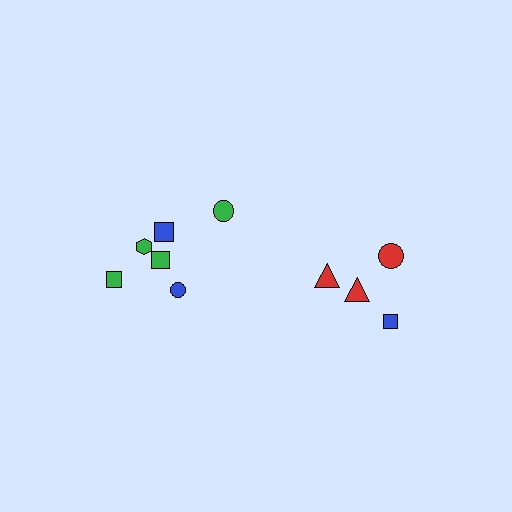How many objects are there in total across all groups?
There are 10 objects.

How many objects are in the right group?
There are 4 objects.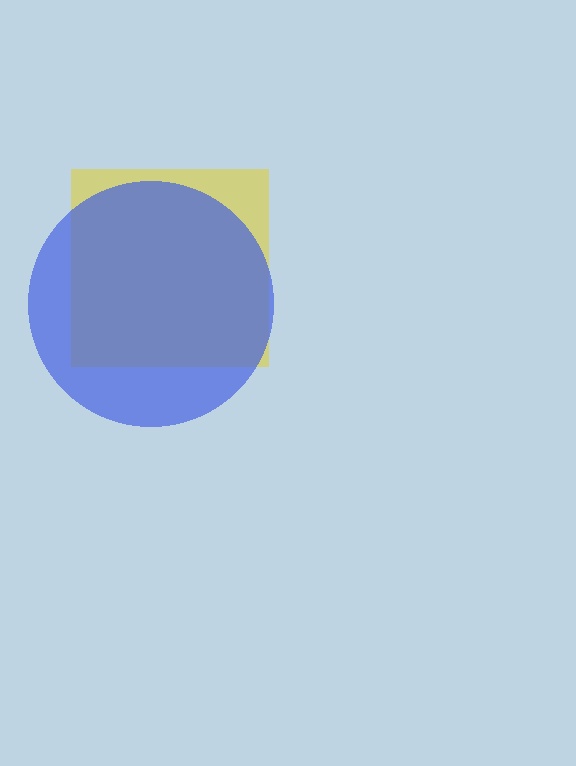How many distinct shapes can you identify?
There are 2 distinct shapes: a yellow square, a blue circle.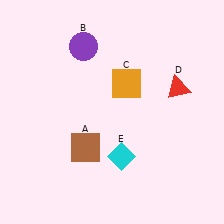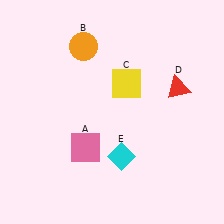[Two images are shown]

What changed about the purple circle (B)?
In Image 1, B is purple. In Image 2, it changed to orange.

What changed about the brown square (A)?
In Image 1, A is brown. In Image 2, it changed to pink.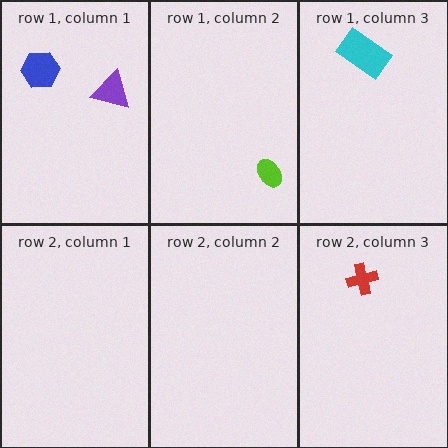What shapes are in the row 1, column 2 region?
The lime ellipse.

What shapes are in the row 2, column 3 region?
The red cross.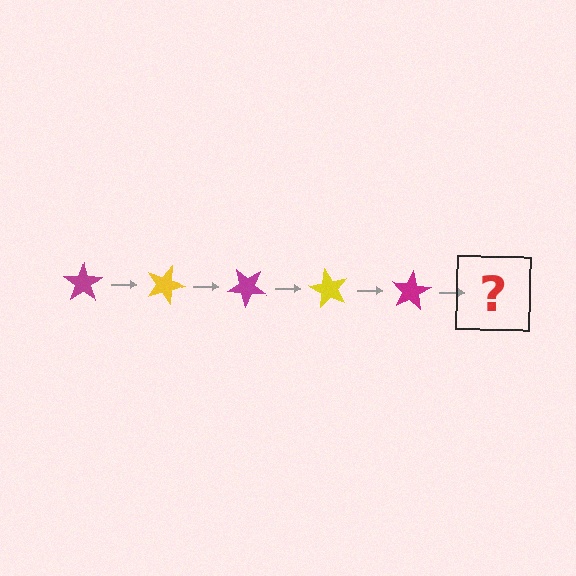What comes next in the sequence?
The next element should be a yellow star, rotated 100 degrees from the start.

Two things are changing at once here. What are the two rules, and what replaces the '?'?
The two rules are that it rotates 20 degrees each step and the color cycles through magenta and yellow. The '?' should be a yellow star, rotated 100 degrees from the start.